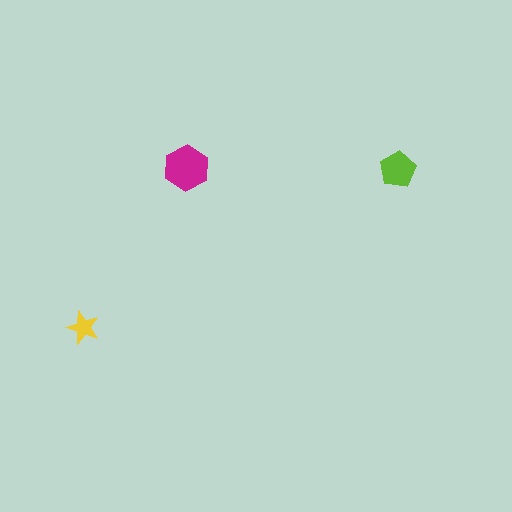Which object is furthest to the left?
The yellow star is leftmost.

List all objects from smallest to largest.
The yellow star, the lime pentagon, the magenta hexagon.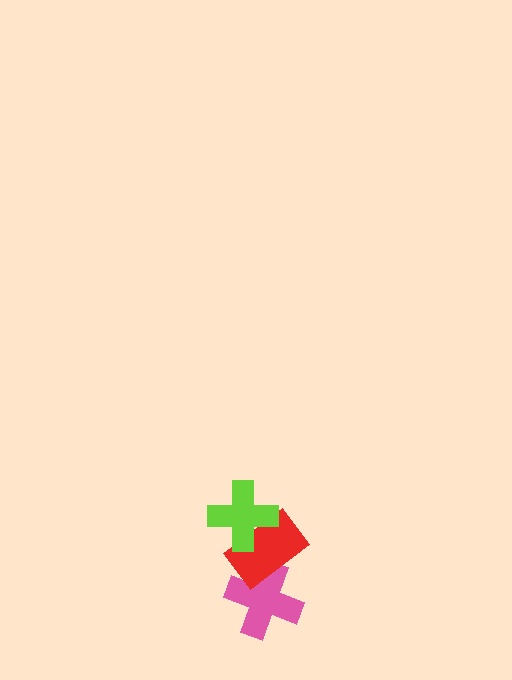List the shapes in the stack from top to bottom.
From top to bottom: the lime cross, the red rectangle, the pink cross.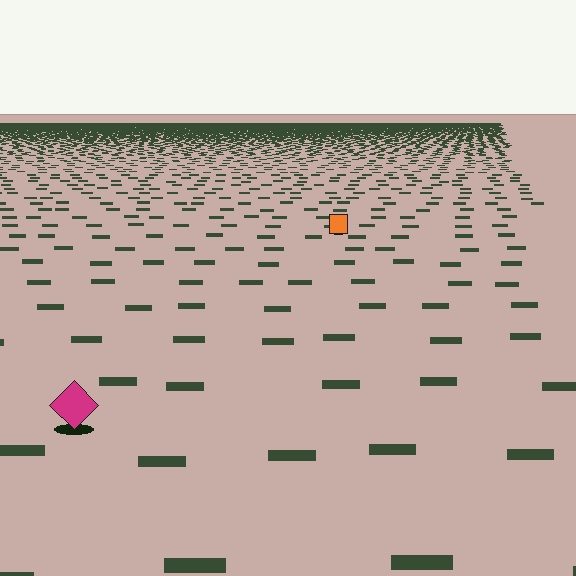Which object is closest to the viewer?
The magenta diamond is closest. The texture marks near it are larger and more spread out.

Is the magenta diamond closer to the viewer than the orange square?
Yes. The magenta diamond is closer — you can tell from the texture gradient: the ground texture is coarser near it.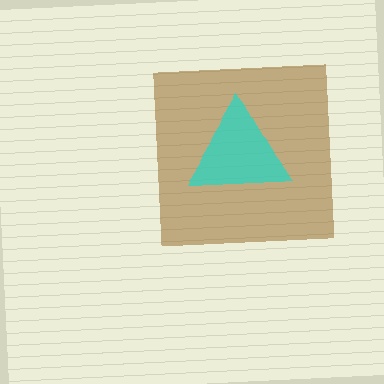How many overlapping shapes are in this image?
There are 2 overlapping shapes in the image.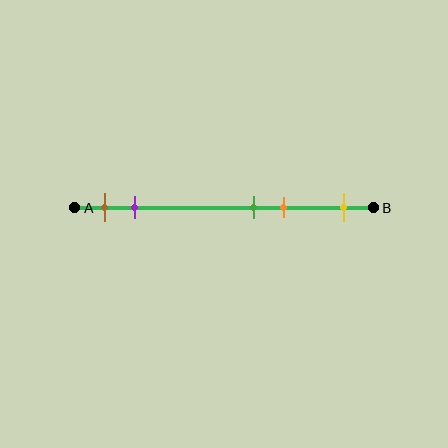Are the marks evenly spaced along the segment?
No, the marks are not evenly spaced.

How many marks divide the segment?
There are 5 marks dividing the segment.